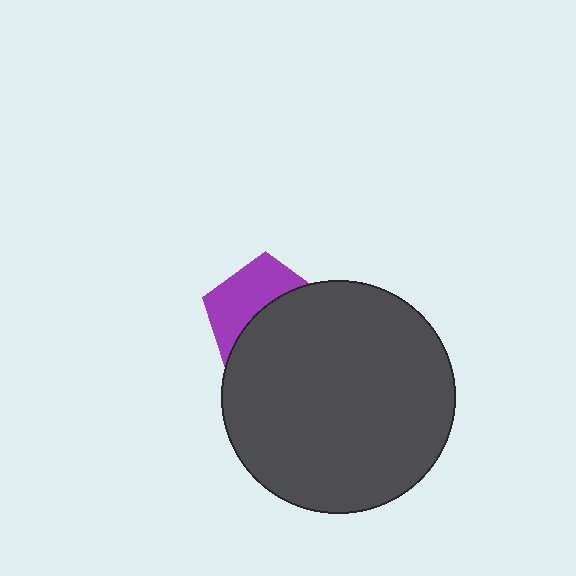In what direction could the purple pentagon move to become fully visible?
The purple pentagon could move up. That would shift it out from behind the dark gray circle entirely.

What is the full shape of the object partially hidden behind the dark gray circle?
The partially hidden object is a purple pentagon.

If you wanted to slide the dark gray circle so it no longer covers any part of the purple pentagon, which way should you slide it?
Slide it down — that is the most direct way to separate the two shapes.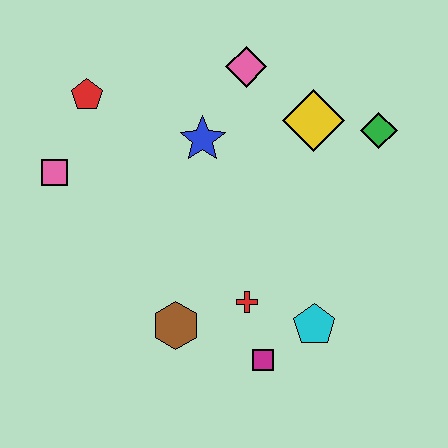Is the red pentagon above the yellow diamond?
Yes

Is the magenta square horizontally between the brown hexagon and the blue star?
No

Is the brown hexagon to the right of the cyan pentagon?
No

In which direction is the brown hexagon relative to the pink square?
The brown hexagon is below the pink square.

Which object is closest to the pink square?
The red pentagon is closest to the pink square.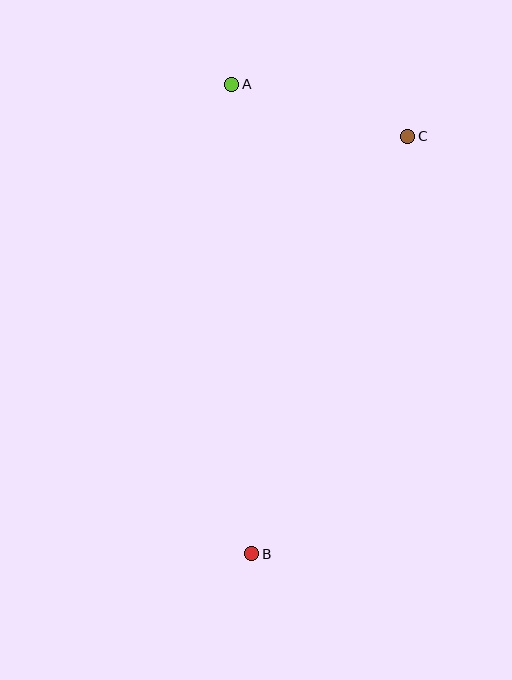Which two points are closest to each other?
Points A and C are closest to each other.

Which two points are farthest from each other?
Points A and B are farthest from each other.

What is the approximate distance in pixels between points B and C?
The distance between B and C is approximately 446 pixels.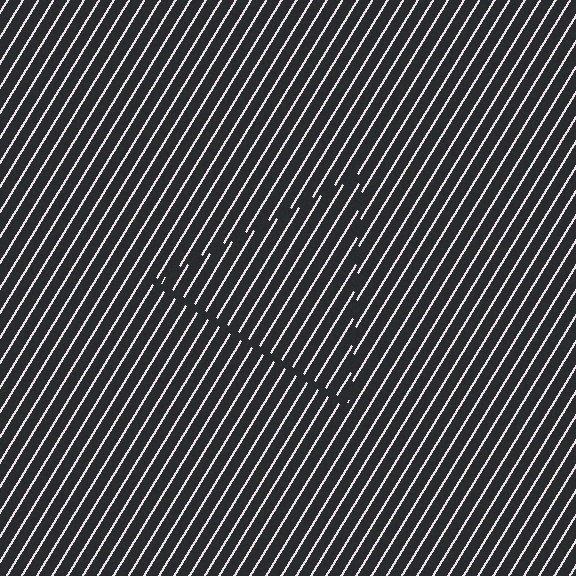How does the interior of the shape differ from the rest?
The interior of the shape contains the same grating, shifted by half a period — the contour is defined by the phase discontinuity where line-ends from the inner and outer gratings abut.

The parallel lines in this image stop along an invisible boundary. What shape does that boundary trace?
An illusory triangle. The interior of the shape contains the same grating, shifted by half a period — the contour is defined by the phase discontinuity where line-ends from the inner and outer gratings abut.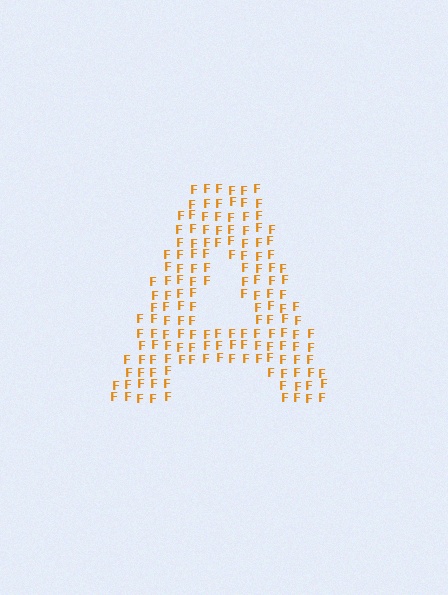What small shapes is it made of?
It is made of small letter F's.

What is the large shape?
The large shape is the letter A.